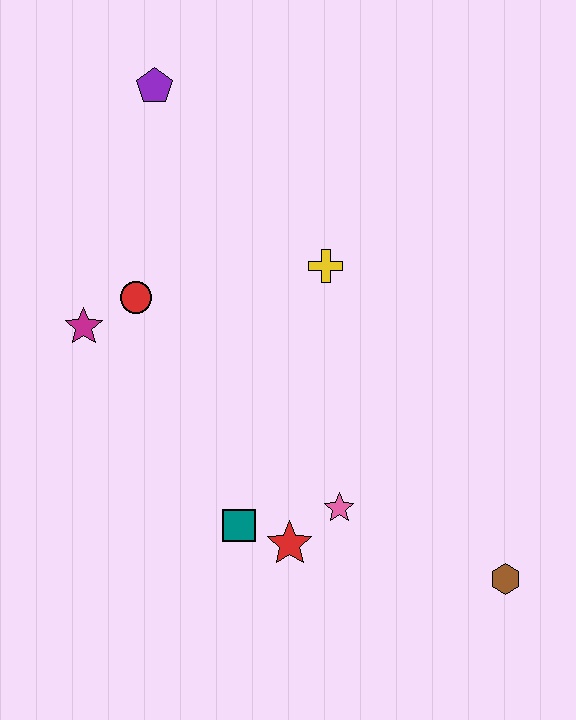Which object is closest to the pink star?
The red star is closest to the pink star.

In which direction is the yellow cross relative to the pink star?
The yellow cross is above the pink star.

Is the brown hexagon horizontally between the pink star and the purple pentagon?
No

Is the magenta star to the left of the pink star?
Yes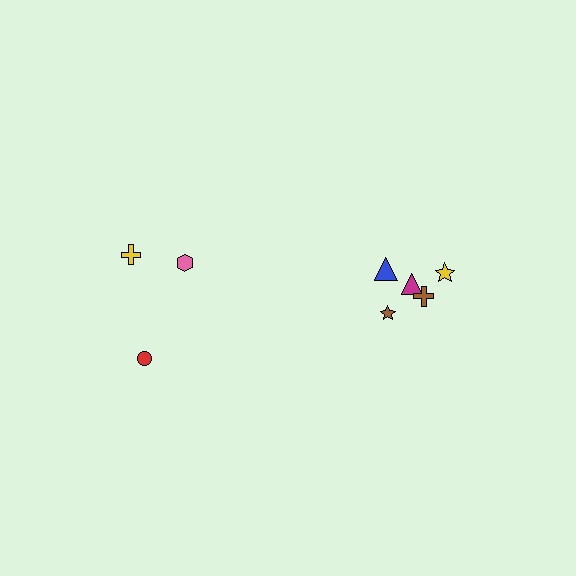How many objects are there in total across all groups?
There are 8 objects.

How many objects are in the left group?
There are 3 objects.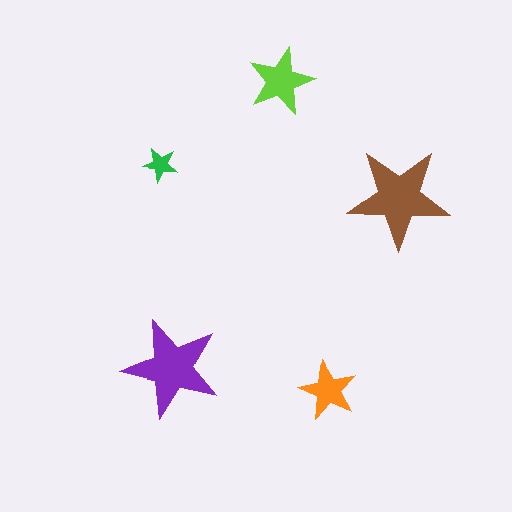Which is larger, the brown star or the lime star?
The brown one.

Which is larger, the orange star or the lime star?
The lime one.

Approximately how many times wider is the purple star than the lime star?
About 1.5 times wider.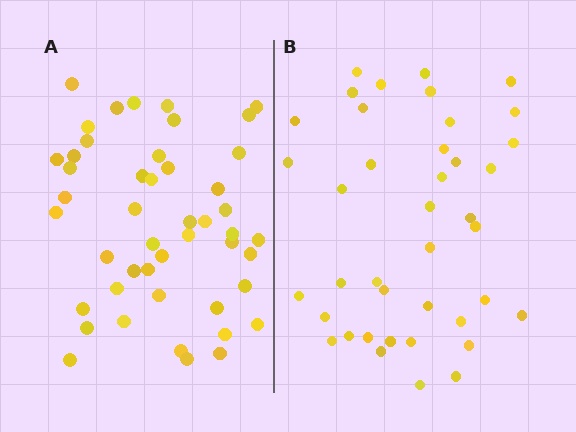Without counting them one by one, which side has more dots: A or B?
Region A (the left region) has more dots.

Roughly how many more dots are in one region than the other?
Region A has roughly 8 or so more dots than region B.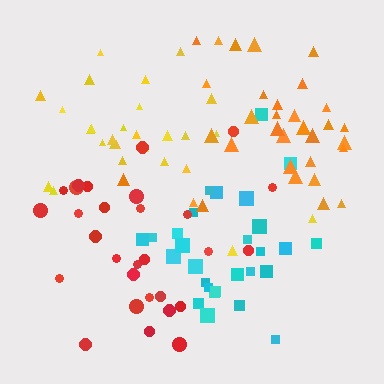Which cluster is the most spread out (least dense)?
Red.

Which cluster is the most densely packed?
Orange.